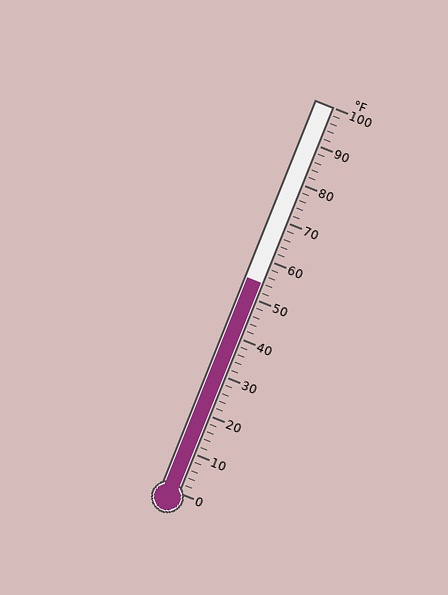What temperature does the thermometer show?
The thermometer shows approximately 54°F.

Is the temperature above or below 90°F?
The temperature is below 90°F.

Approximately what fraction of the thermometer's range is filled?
The thermometer is filled to approximately 55% of its range.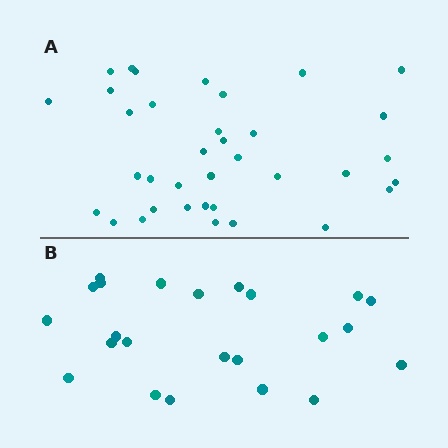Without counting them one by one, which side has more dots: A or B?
Region A (the top region) has more dots.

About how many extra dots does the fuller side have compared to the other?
Region A has approximately 15 more dots than region B.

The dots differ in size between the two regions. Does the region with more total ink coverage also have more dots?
No. Region B has more total ink coverage because its dots are larger, but region A actually contains more individual dots. Total area can be misleading — the number of items is what matters here.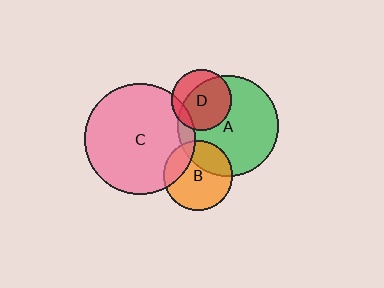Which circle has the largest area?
Circle C (pink).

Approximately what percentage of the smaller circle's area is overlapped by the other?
Approximately 15%.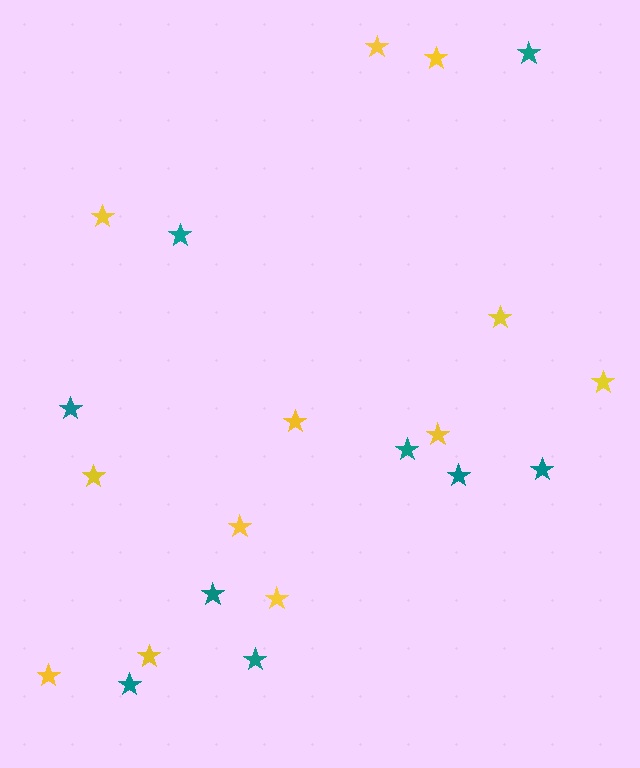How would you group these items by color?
There are 2 groups: one group of teal stars (9) and one group of yellow stars (12).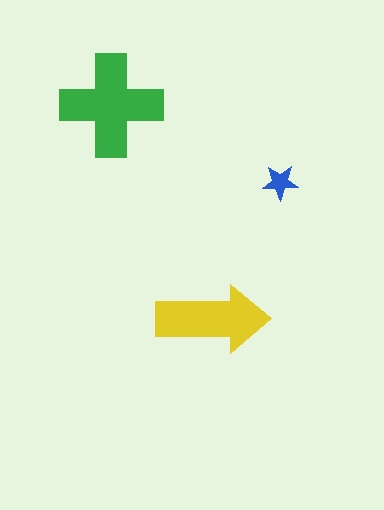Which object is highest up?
The green cross is topmost.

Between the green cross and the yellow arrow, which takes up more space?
The green cross.